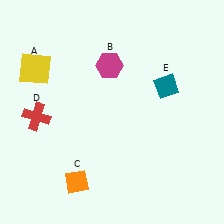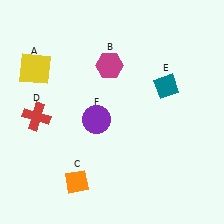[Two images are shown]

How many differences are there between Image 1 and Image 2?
There is 1 difference between the two images.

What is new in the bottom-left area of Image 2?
A purple circle (F) was added in the bottom-left area of Image 2.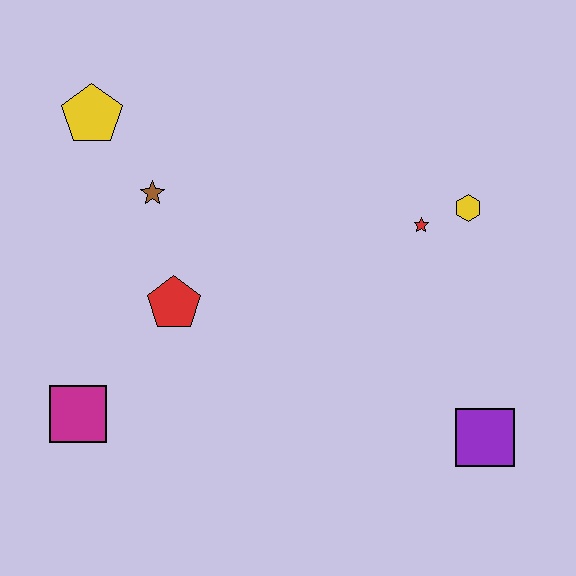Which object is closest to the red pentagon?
The brown star is closest to the red pentagon.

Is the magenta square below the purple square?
No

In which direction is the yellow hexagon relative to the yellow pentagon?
The yellow hexagon is to the right of the yellow pentagon.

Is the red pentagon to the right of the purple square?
No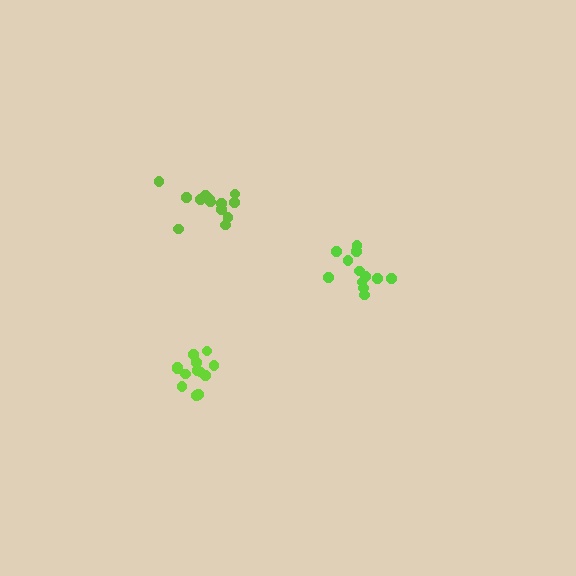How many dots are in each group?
Group 1: 12 dots, Group 2: 13 dots, Group 3: 13 dots (38 total).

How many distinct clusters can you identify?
There are 3 distinct clusters.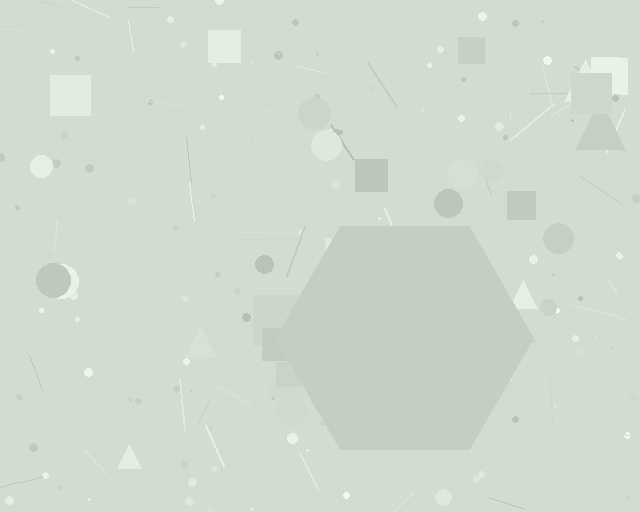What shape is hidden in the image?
A hexagon is hidden in the image.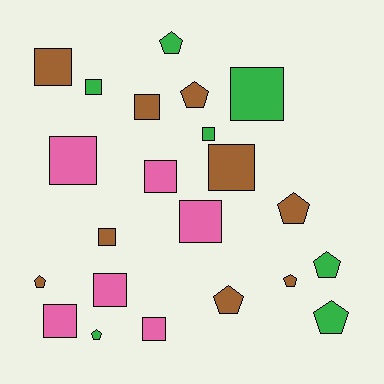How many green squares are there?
There are 3 green squares.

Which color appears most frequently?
Brown, with 9 objects.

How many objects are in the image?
There are 22 objects.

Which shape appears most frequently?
Square, with 13 objects.